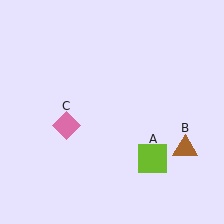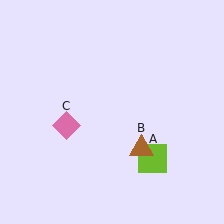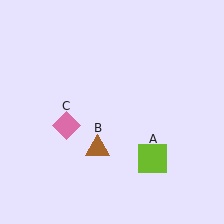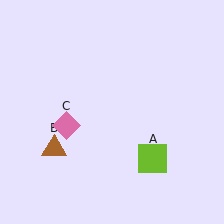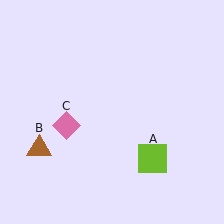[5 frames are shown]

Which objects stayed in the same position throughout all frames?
Lime square (object A) and pink diamond (object C) remained stationary.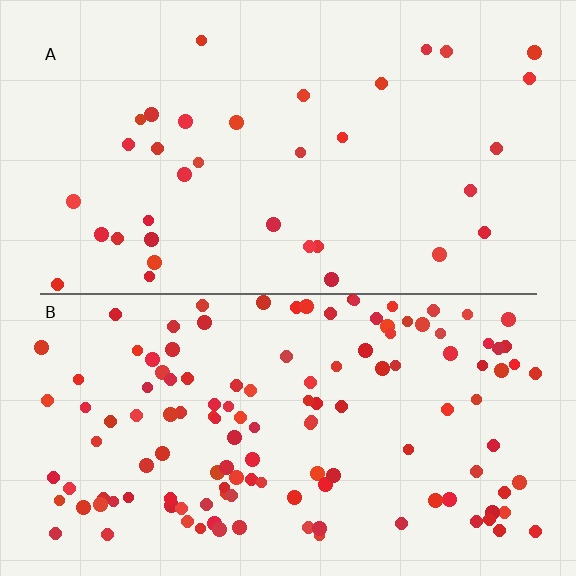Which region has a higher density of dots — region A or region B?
B (the bottom).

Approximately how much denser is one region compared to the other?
Approximately 3.7× — region B over region A.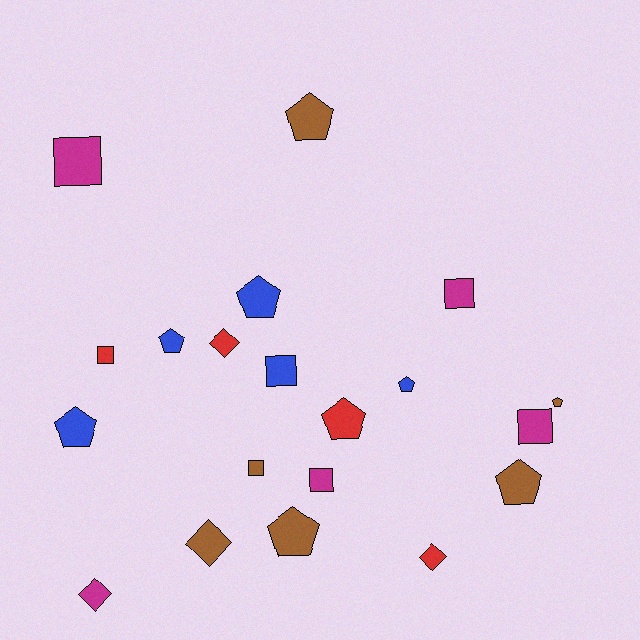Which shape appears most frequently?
Pentagon, with 9 objects.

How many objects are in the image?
There are 20 objects.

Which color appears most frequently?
Brown, with 6 objects.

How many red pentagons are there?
There is 1 red pentagon.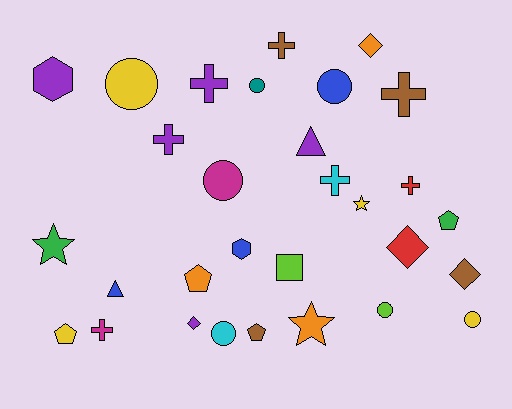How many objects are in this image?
There are 30 objects.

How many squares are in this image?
There is 1 square.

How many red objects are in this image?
There are 2 red objects.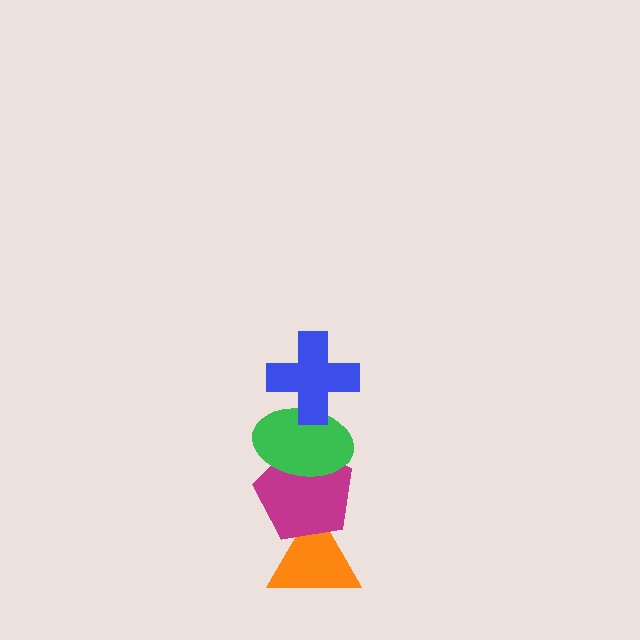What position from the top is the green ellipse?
The green ellipse is 2nd from the top.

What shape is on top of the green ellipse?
The blue cross is on top of the green ellipse.